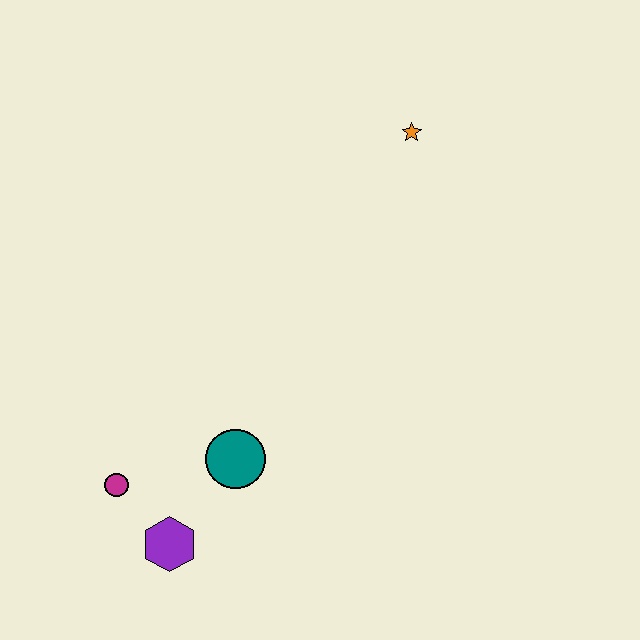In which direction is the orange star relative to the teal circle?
The orange star is above the teal circle.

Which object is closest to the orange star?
The teal circle is closest to the orange star.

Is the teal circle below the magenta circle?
No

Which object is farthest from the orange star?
The purple hexagon is farthest from the orange star.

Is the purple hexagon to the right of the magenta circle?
Yes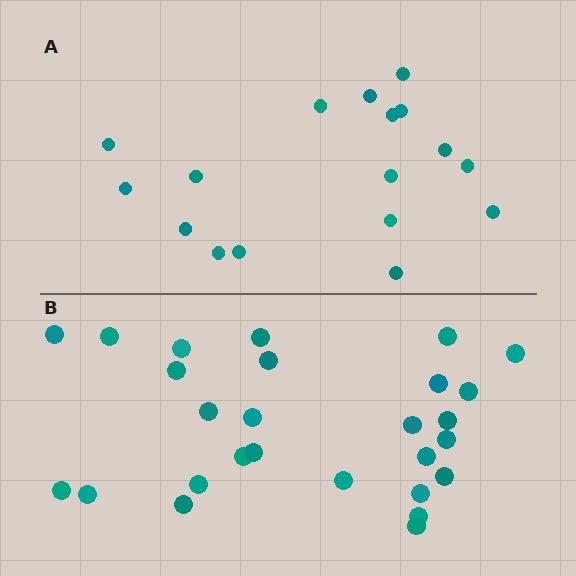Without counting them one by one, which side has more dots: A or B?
Region B (the bottom region) has more dots.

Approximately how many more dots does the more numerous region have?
Region B has roughly 10 or so more dots than region A.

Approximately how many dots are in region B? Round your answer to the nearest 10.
About 30 dots. (The exact count is 27, which rounds to 30.)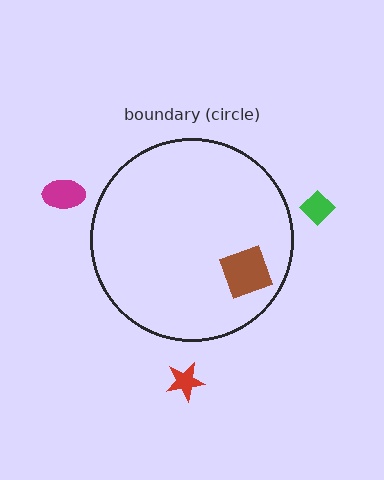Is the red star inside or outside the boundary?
Outside.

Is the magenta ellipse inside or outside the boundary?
Outside.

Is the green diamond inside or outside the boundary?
Outside.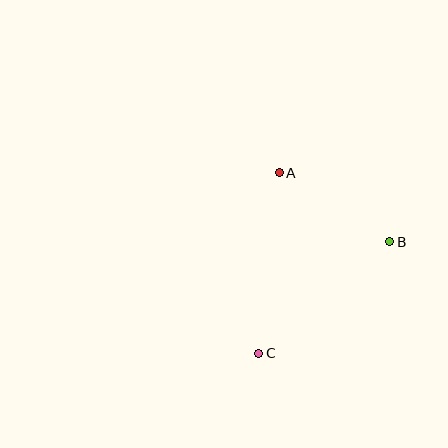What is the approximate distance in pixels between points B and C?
The distance between B and C is approximately 172 pixels.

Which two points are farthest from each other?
Points A and C are farthest from each other.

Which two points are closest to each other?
Points A and B are closest to each other.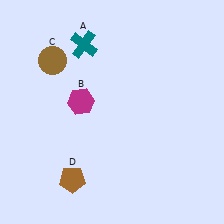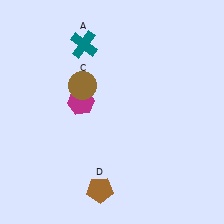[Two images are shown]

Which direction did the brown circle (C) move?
The brown circle (C) moved right.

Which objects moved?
The objects that moved are: the brown circle (C), the brown pentagon (D).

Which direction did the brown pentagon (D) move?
The brown pentagon (D) moved right.